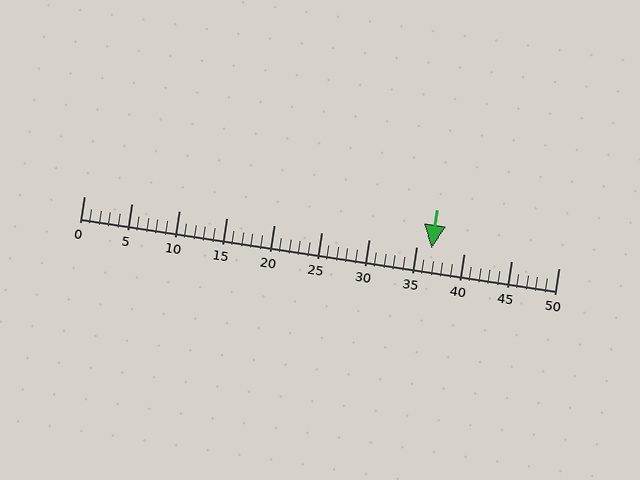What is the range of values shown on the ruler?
The ruler shows values from 0 to 50.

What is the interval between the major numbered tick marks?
The major tick marks are spaced 5 units apart.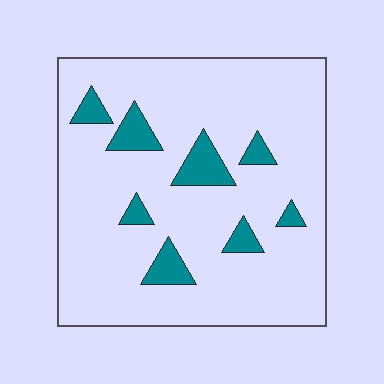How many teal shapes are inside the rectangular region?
8.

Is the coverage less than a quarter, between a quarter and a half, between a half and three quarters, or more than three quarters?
Less than a quarter.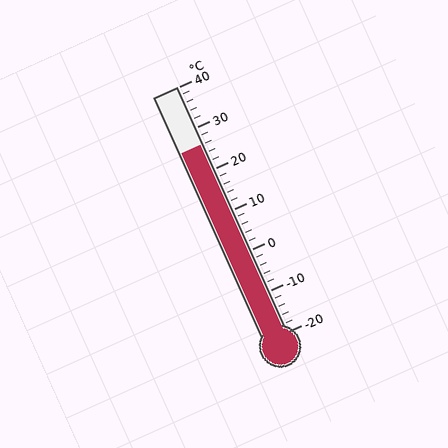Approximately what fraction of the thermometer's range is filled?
The thermometer is filled to approximately 75% of its range.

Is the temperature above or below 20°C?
The temperature is above 20°C.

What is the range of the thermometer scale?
The thermometer scale ranges from -20°C to 40°C.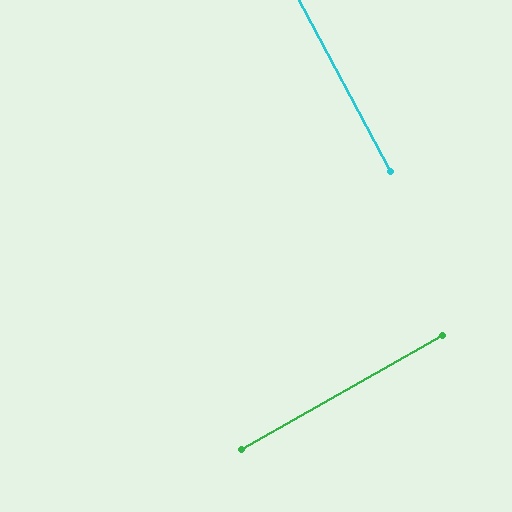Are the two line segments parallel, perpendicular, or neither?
Perpendicular — they meet at approximately 88°.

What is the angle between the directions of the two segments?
Approximately 88 degrees.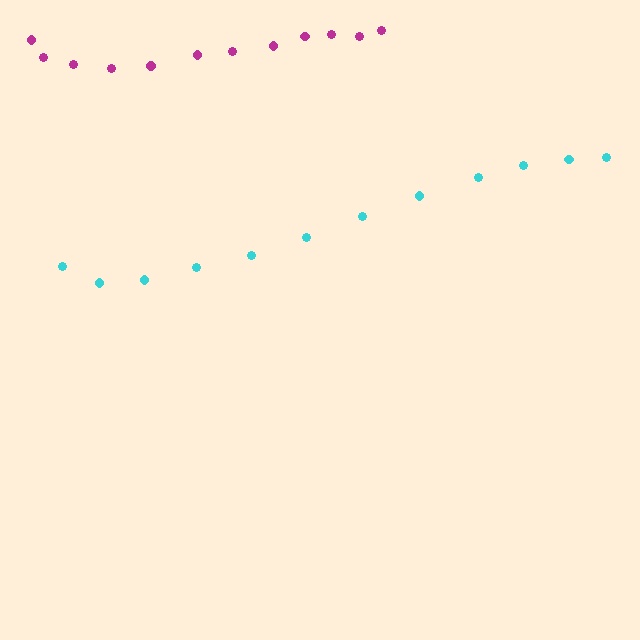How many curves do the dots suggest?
There are 2 distinct paths.